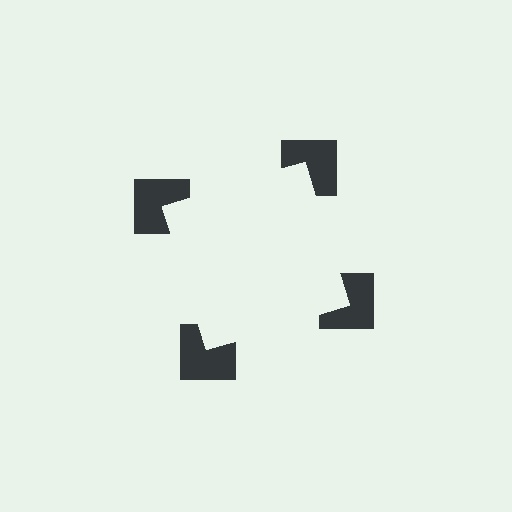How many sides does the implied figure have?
4 sides.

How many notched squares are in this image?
There are 4 — one at each vertex of the illusory square.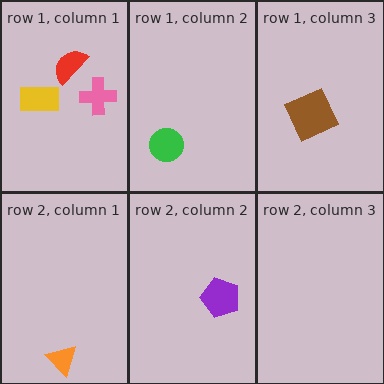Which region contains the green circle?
The row 1, column 2 region.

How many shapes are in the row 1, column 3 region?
1.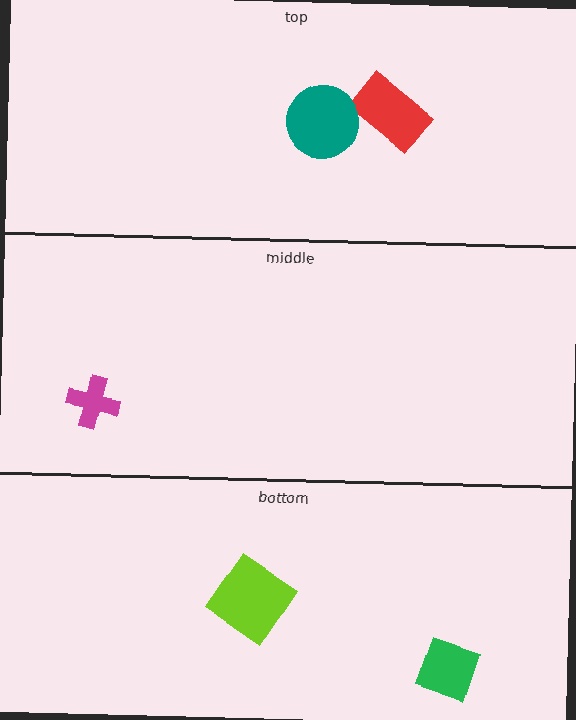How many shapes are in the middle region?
1.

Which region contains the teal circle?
The top region.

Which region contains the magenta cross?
The middle region.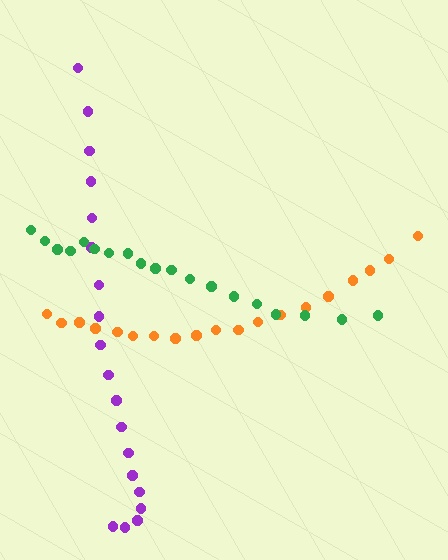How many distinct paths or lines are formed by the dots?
There are 3 distinct paths.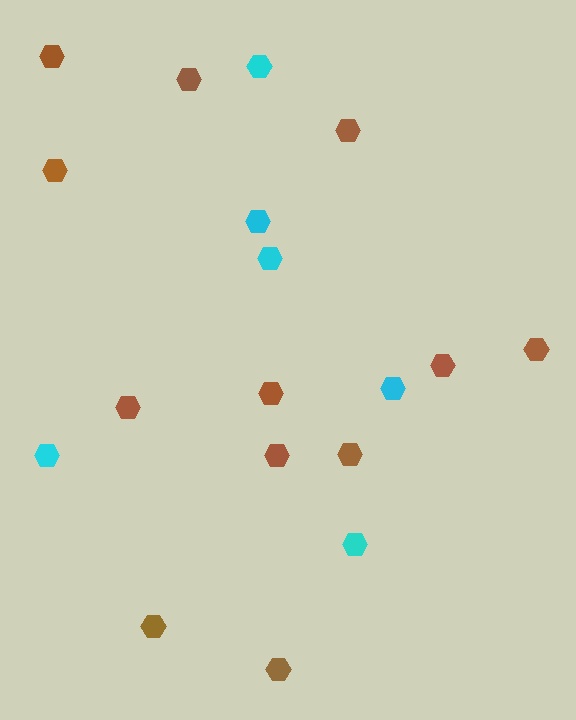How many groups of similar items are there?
There are 2 groups: one group of brown hexagons (12) and one group of cyan hexagons (6).